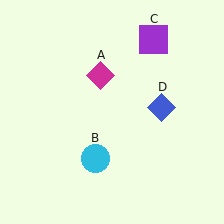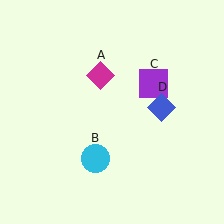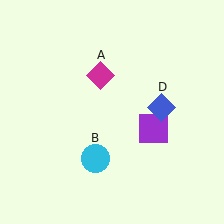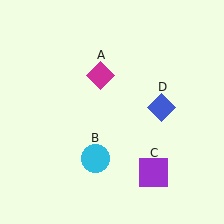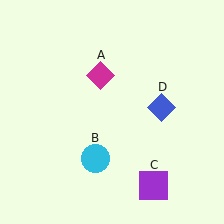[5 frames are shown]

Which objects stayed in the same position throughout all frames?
Magenta diamond (object A) and cyan circle (object B) and blue diamond (object D) remained stationary.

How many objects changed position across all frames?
1 object changed position: purple square (object C).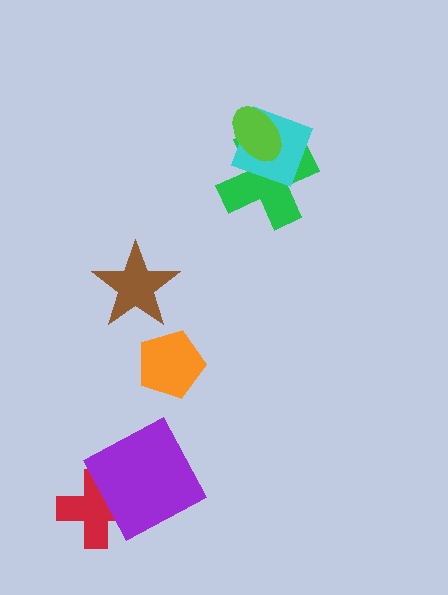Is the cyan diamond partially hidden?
Yes, it is partially covered by another shape.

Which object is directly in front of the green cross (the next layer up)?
The cyan diamond is directly in front of the green cross.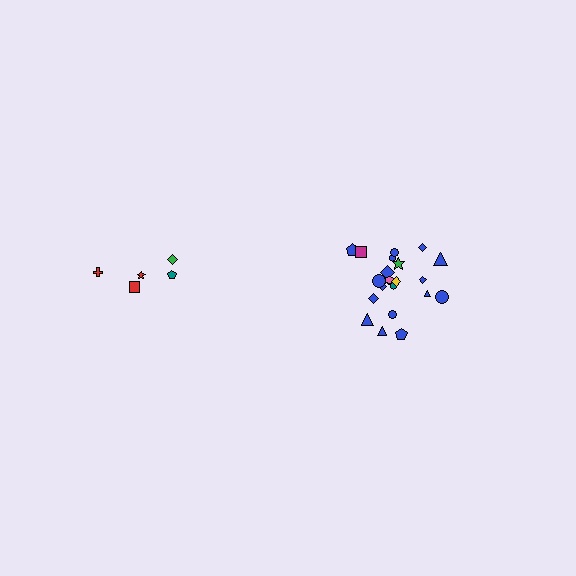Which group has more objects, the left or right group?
The right group.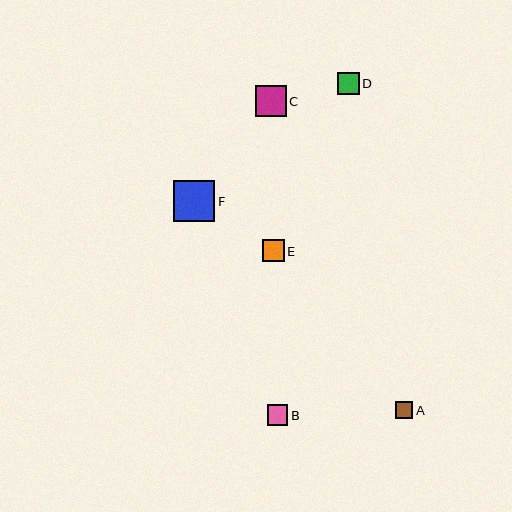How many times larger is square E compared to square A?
Square E is approximately 1.3 times the size of square A.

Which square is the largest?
Square F is the largest with a size of approximately 42 pixels.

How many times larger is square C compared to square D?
Square C is approximately 1.4 times the size of square D.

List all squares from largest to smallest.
From largest to smallest: F, C, E, D, B, A.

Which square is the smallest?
Square A is the smallest with a size of approximately 17 pixels.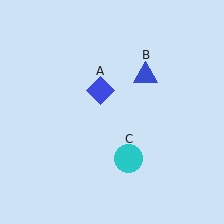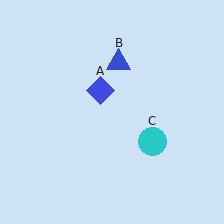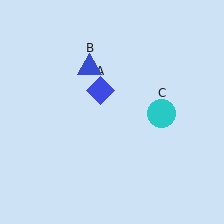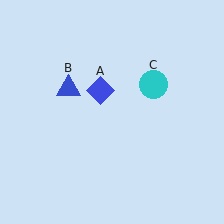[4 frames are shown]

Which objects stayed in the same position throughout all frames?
Blue diamond (object A) remained stationary.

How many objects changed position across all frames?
2 objects changed position: blue triangle (object B), cyan circle (object C).